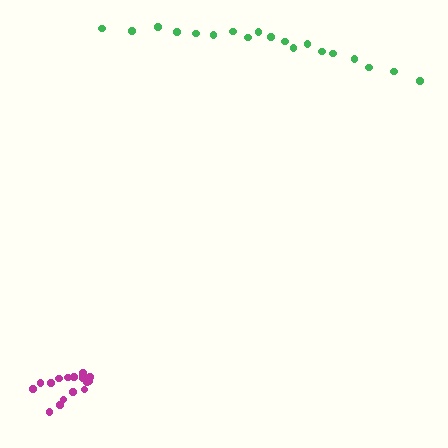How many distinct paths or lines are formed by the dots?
There are 2 distinct paths.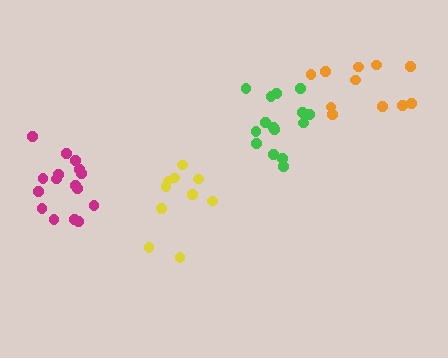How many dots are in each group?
Group 1: 10 dots, Group 2: 15 dots, Group 3: 16 dots, Group 4: 11 dots (52 total).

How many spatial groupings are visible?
There are 4 spatial groupings.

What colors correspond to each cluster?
The clusters are colored: yellow, green, magenta, orange.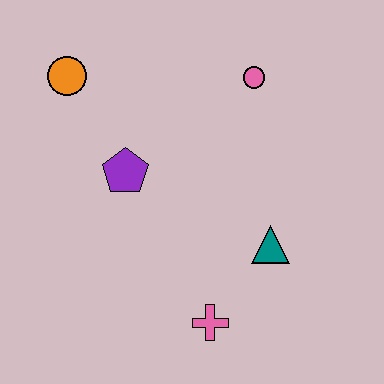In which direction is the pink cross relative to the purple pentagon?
The pink cross is below the purple pentagon.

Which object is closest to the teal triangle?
The pink cross is closest to the teal triangle.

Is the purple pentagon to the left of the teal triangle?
Yes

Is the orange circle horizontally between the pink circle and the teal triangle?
No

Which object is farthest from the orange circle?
The pink cross is farthest from the orange circle.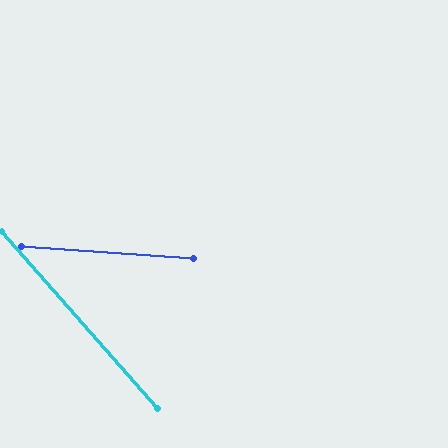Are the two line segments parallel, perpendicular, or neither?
Neither parallel nor perpendicular — they differ by about 45°.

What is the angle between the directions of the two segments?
Approximately 45 degrees.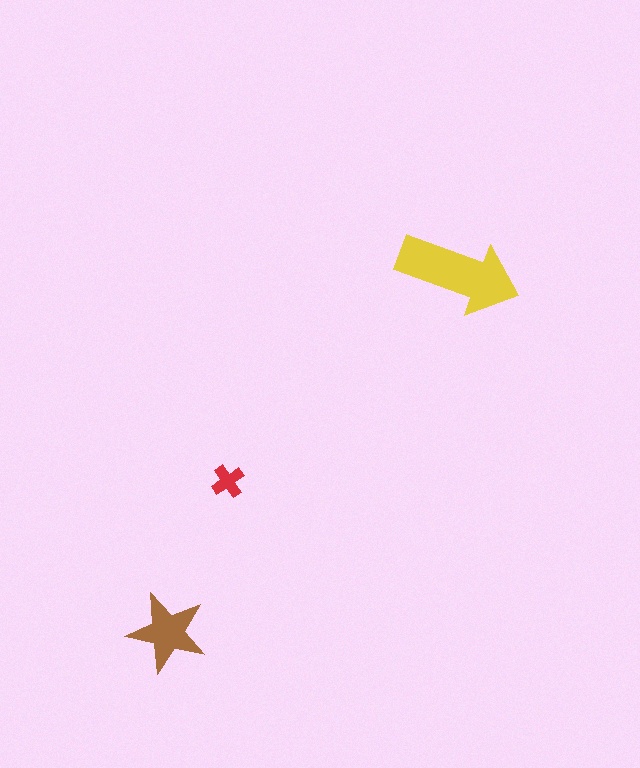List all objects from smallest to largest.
The red cross, the brown star, the yellow arrow.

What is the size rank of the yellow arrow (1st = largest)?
1st.